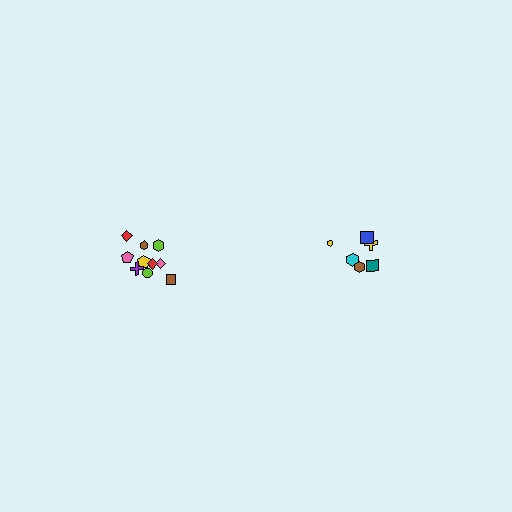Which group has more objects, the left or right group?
The left group.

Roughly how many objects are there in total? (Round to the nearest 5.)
Roughly 15 objects in total.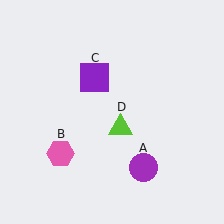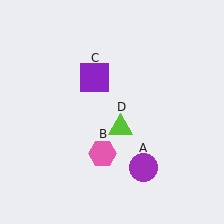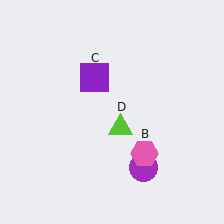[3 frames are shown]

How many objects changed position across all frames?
1 object changed position: pink hexagon (object B).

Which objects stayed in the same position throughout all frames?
Purple circle (object A) and purple square (object C) and lime triangle (object D) remained stationary.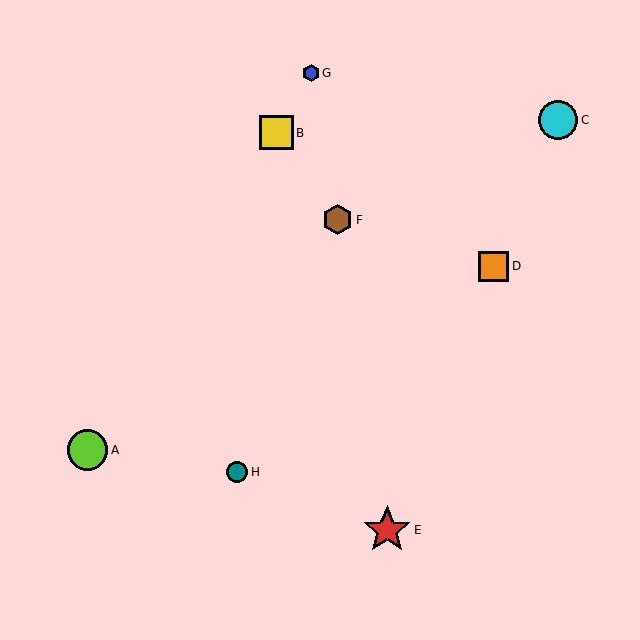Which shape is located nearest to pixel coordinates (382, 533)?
The red star (labeled E) at (387, 530) is nearest to that location.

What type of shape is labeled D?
Shape D is an orange square.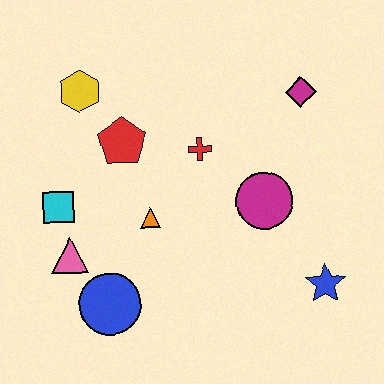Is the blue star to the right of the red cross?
Yes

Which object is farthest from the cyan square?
The blue star is farthest from the cyan square.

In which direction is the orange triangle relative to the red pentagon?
The orange triangle is below the red pentagon.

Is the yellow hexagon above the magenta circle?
Yes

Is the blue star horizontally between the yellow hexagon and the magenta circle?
No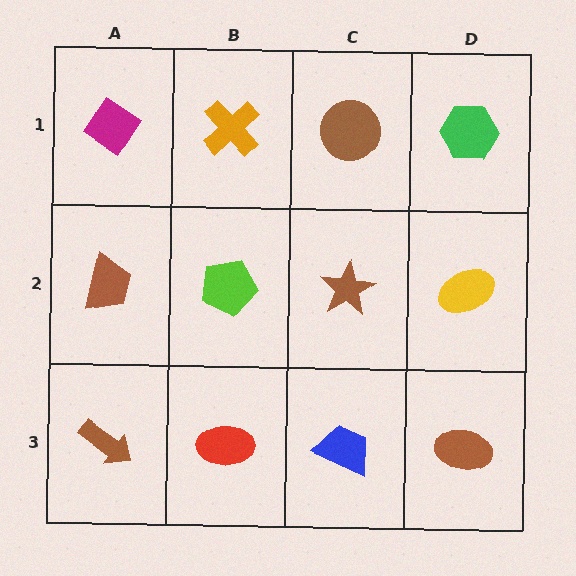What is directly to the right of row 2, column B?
A brown star.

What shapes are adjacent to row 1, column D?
A yellow ellipse (row 2, column D), a brown circle (row 1, column C).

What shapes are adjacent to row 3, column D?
A yellow ellipse (row 2, column D), a blue trapezoid (row 3, column C).